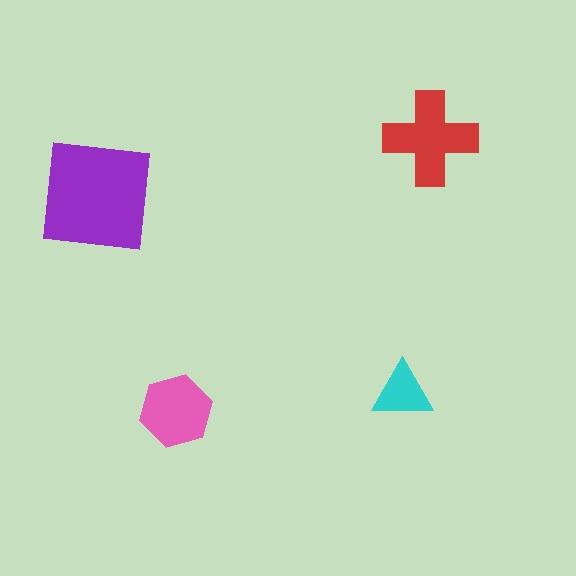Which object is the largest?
The purple square.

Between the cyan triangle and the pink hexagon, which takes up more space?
The pink hexagon.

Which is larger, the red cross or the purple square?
The purple square.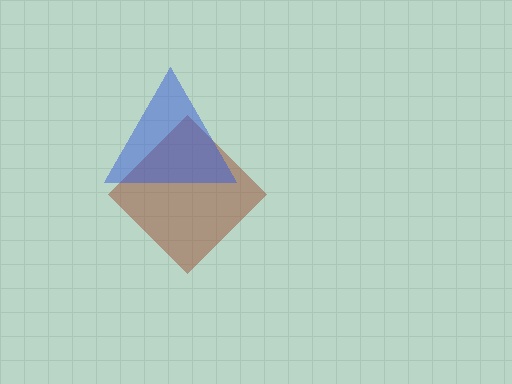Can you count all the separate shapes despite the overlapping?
Yes, there are 2 separate shapes.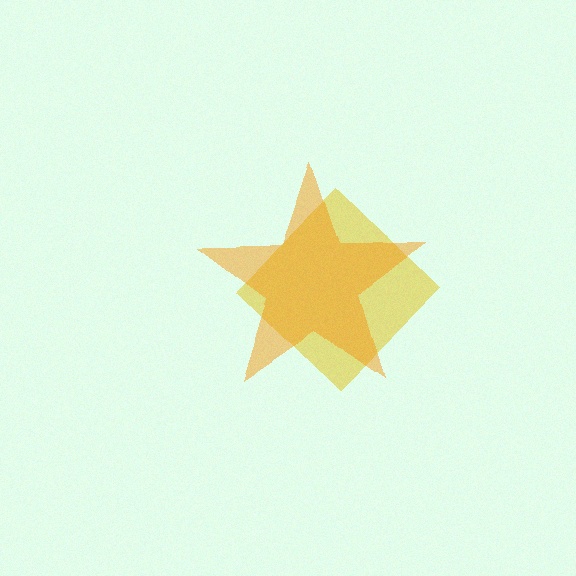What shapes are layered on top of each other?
The layered shapes are: a yellow diamond, an orange star.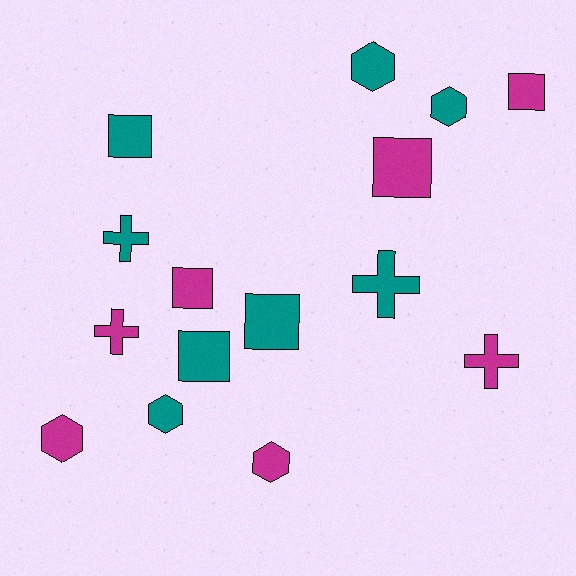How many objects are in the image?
There are 15 objects.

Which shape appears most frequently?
Square, with 6 objects.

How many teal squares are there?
There are 3 teal squares.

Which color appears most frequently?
Teal, with 8 objects.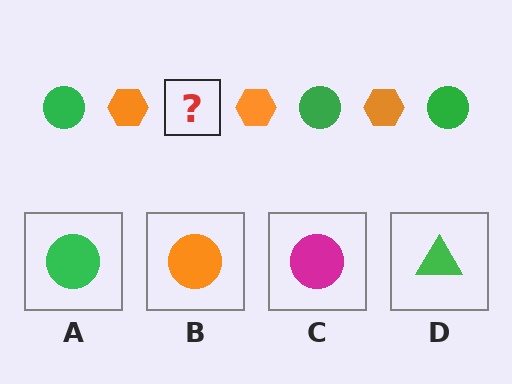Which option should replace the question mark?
Option A.